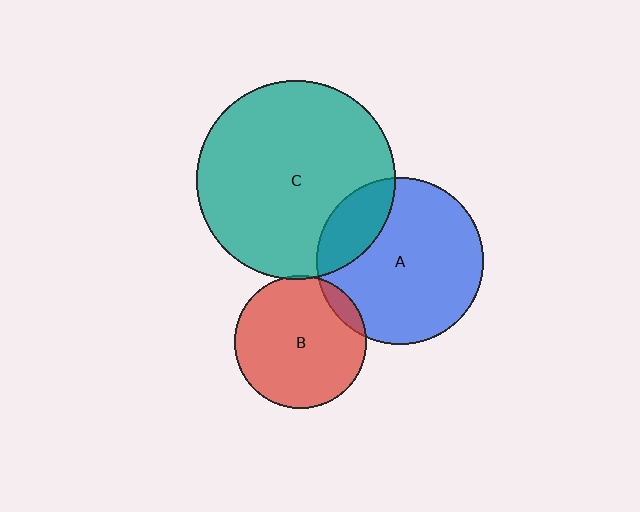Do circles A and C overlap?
Yes.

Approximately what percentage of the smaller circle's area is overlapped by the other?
Approximately 20%.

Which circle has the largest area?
Circle C (teal).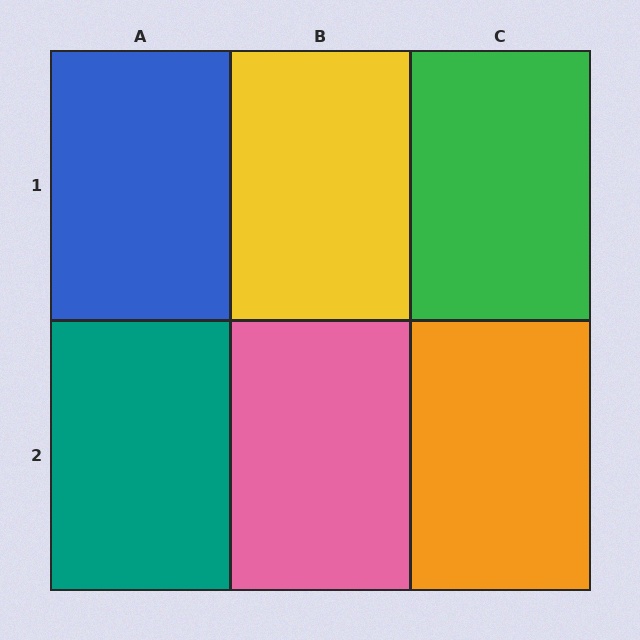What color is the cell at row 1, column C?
Green.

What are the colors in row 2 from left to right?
Teal, pink, orange.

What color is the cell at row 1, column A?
Blue.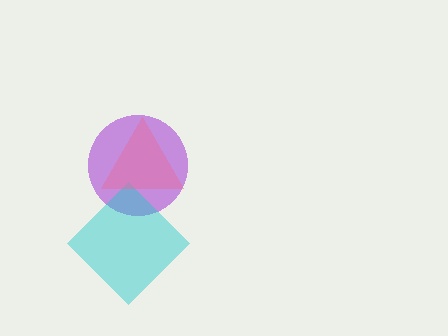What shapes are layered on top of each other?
The layered shapes are: a purple circle, a cyan diamond, a pink triangle.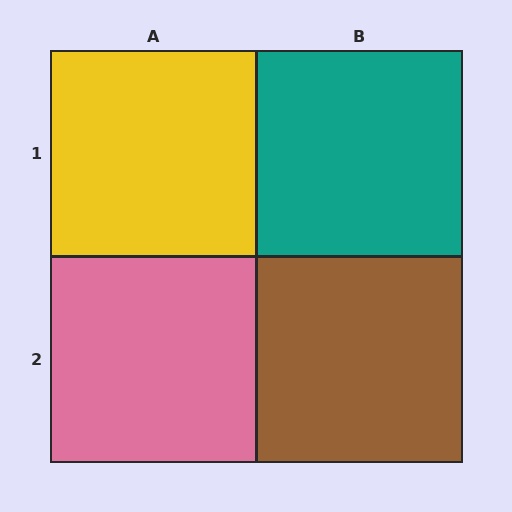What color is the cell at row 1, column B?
Teal.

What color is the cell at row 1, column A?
Yellow.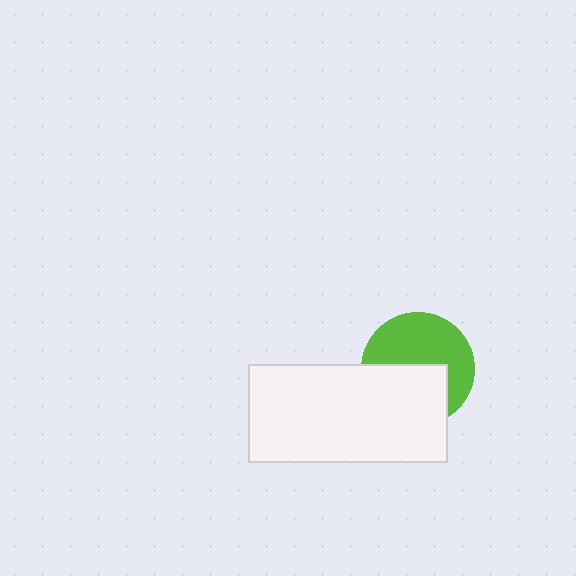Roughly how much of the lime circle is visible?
About half of it is visible (roughly 55%).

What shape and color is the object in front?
The object in front is a white rectangle.